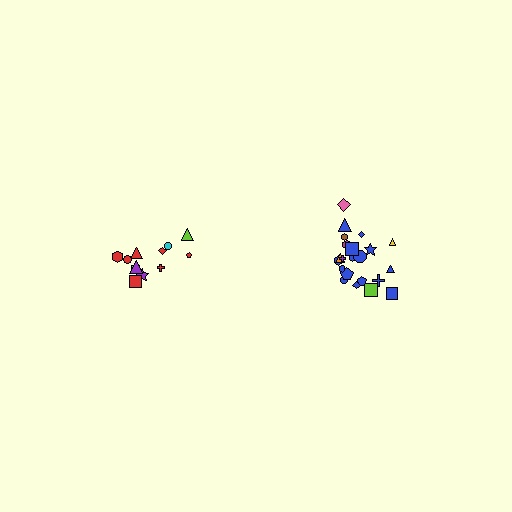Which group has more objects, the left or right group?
The right group.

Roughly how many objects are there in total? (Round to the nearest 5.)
Roughly 35 objects in total.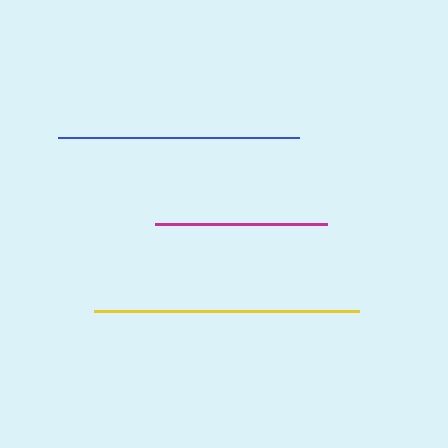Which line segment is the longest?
The yellow line is the longest at approximately 265 pixels.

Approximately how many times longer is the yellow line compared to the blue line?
The yellow line is approximately 1.1 times the length of the blue line.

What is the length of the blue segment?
The blue segment is approximately 241 pixels long.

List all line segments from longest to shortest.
From longest to shortest: yellow, blue, magenta.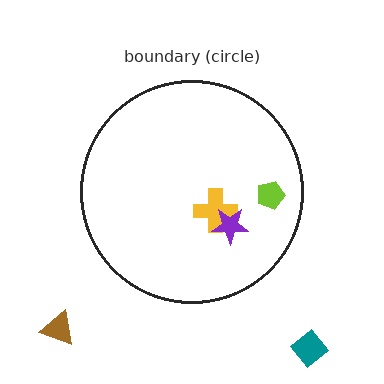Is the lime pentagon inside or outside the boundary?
Inside.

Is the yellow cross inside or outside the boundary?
Inside.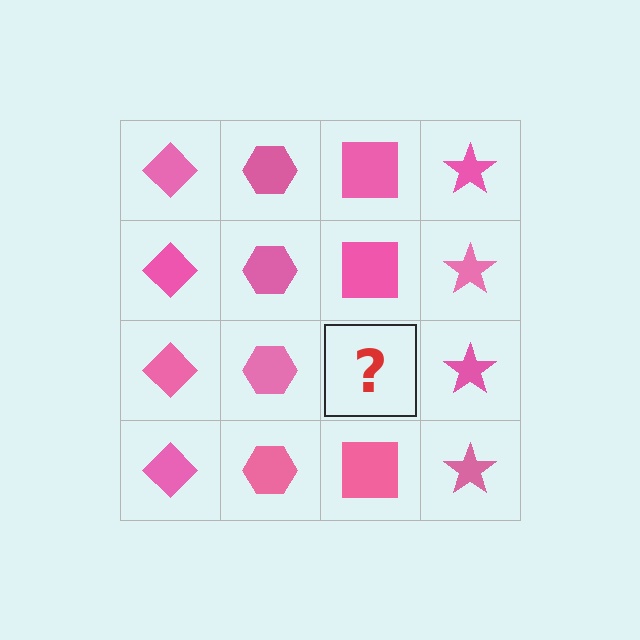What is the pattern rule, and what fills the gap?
The rule is that each column has a consistent shape. The gap should be filled with a pink square.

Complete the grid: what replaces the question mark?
The question mark should be replaced with a pink square.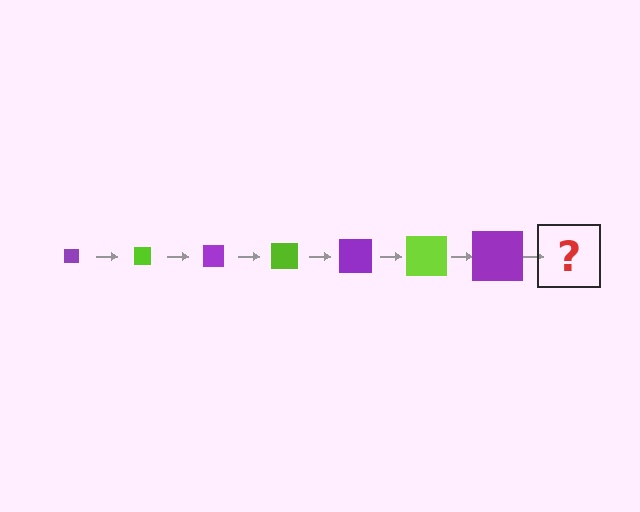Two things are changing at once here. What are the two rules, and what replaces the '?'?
The two rules are that the square grows larger each step and the color cycles through purple and lime. The '?' should be a lime square, larger than the previous one.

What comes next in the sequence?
The next element should be a lime square, larger than the previous one.